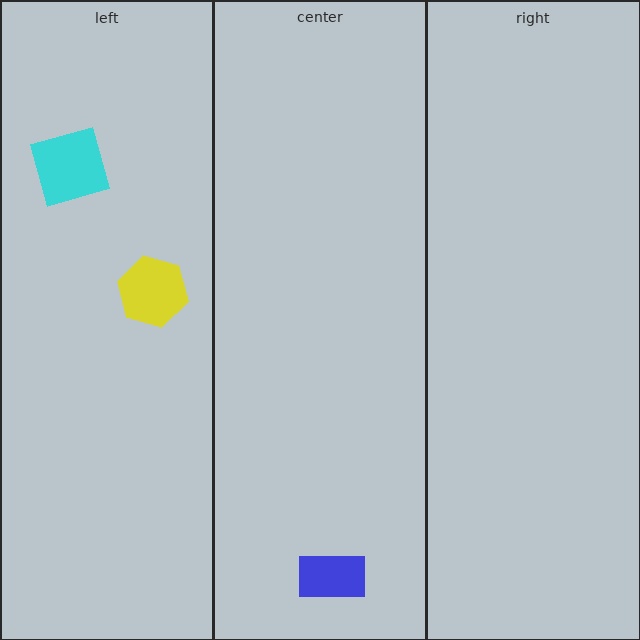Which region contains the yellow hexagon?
The left region.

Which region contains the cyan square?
The left region.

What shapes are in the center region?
The blue rectangle.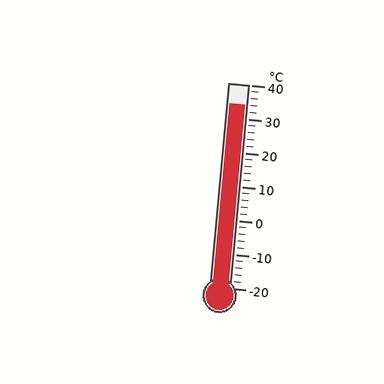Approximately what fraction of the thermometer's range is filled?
The thermometer is filled to approximately 90% of its range.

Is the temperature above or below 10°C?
The temperature is above 10°C.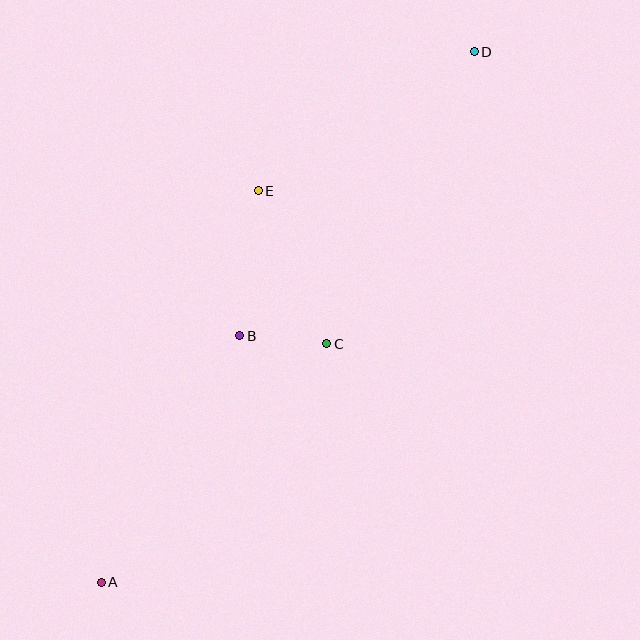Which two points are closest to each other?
Points B and C are closest to each other.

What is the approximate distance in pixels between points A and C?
The distance between A and C is approximately 328 pixels.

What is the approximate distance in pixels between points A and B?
The distance between A and B is approximately 282 pixels.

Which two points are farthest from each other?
Points A and D are farthest from each other.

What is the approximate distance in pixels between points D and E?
The distance between D and E is approximately 256 pixels.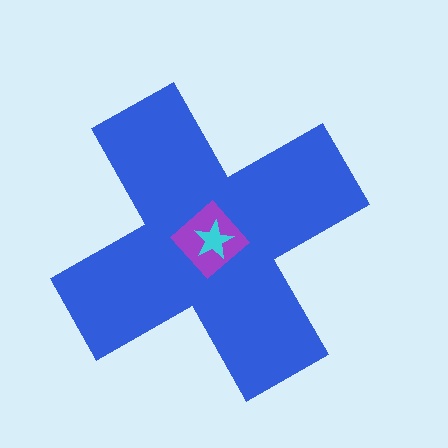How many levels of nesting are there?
3.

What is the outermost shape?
The blue cross.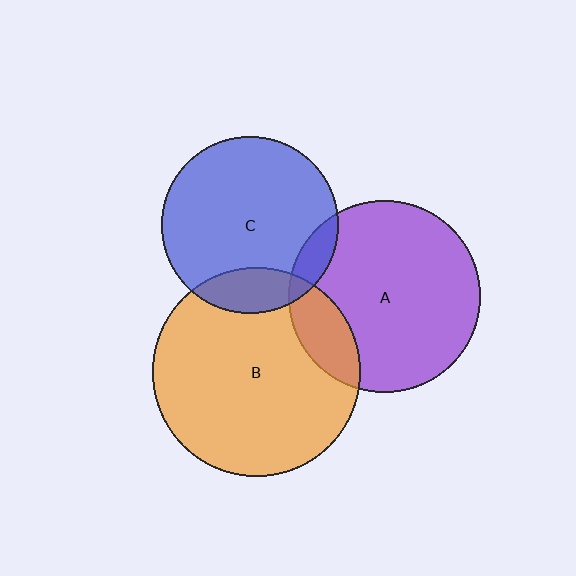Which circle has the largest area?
Circle B (orange).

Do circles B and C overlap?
Yes.